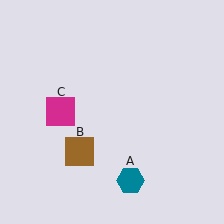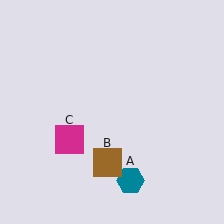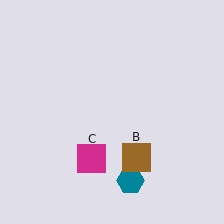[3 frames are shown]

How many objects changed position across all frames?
2 objects changed position: brown square (object B), magenta square (object C).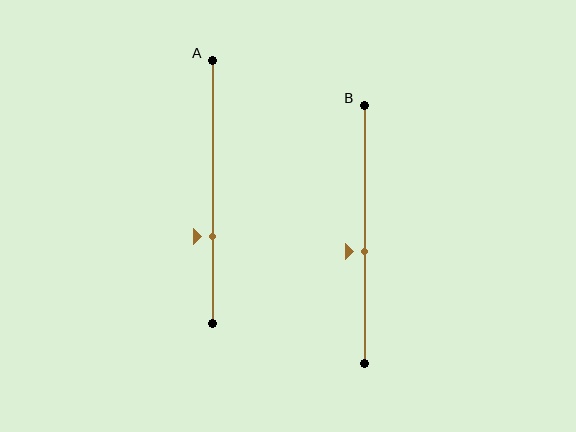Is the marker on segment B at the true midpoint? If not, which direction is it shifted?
No, the marker on segment B is shifted downward by about 7% of the segment length.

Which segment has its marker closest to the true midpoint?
Segment B has its marker closest to the true midpoint.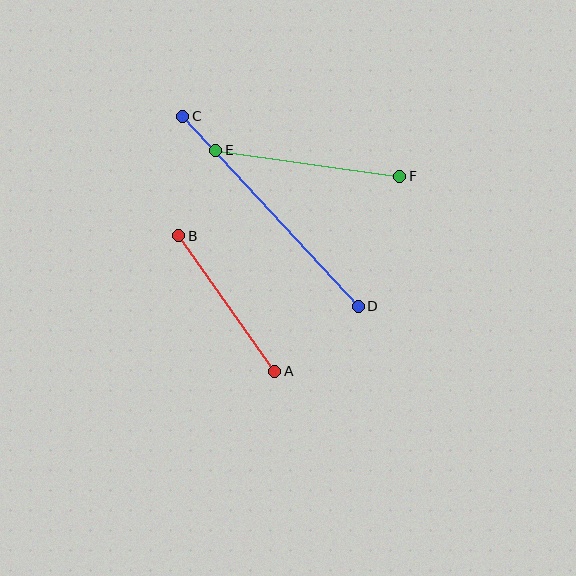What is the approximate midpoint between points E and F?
The midpoint is at approximately (308, 163) pixels.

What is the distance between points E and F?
The distance is approximately 186 pixels.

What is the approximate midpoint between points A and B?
The midpoint is at approximately (227, 304) pixels.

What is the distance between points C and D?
The distance is approximately 259 pixels.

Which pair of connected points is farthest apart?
Points C and D are farthest apart.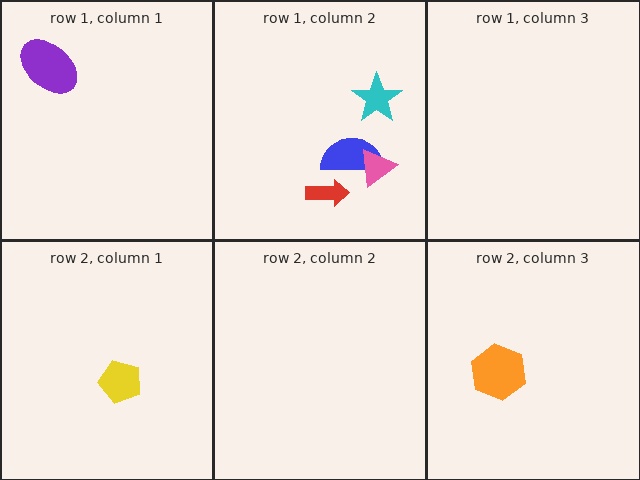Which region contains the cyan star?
The row 1, column 2 region.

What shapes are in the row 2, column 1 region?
The yellow pentagon.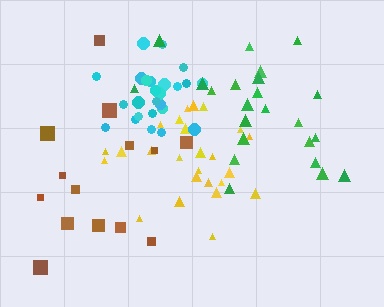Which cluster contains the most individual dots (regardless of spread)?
Yellow (26).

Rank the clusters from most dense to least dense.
cyan, yellow, green, brown.